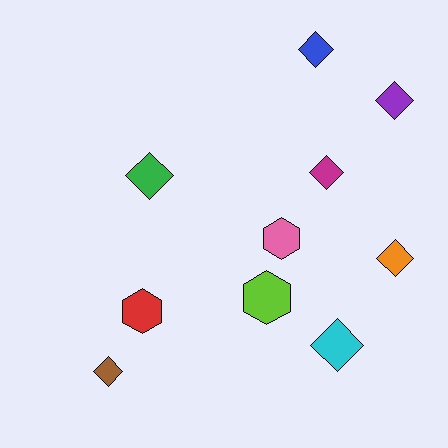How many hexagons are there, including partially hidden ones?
There are 3 hexagons.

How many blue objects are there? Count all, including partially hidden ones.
There is 1 blue object.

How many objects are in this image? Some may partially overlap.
There are 10 objects.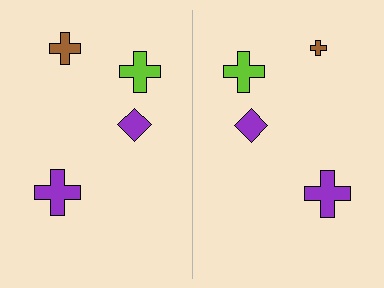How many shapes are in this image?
There are 8 shapes in this image.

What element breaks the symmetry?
The brown cross on the right side has a different size than its mirror counterpart.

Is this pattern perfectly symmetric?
No, the pattern is not perfectly symmetric. The brown cross on the right side has a different size than its mirror counterpart.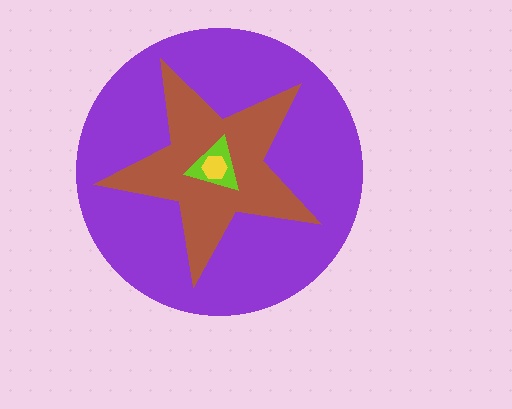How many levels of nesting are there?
4.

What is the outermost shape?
The purple circle.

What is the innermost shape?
The yellow hexagon.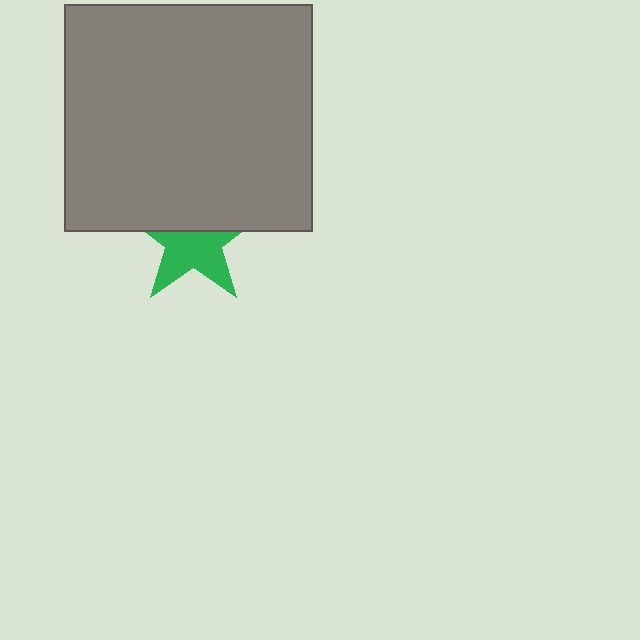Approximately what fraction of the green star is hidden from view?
Roughly 44% of the green star is hidden behind the gray rectangle.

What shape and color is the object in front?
The object in front is a gray rectangle.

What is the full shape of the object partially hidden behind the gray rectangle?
The partially hidden object is a green star.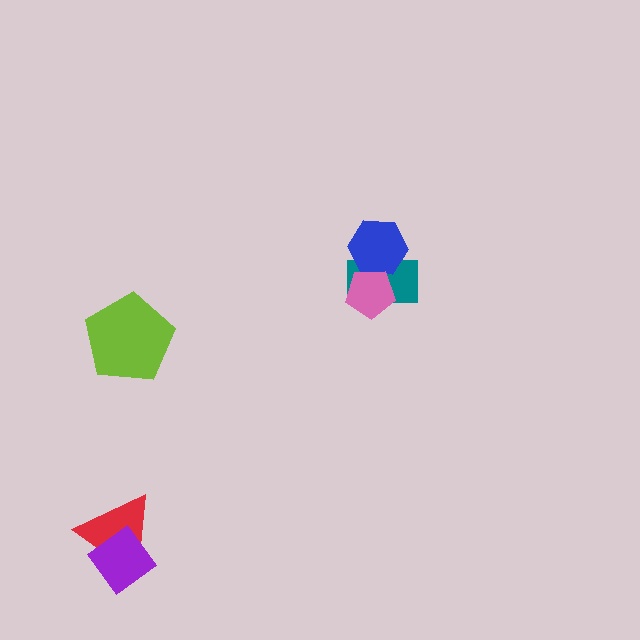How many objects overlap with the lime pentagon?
0 objects overlap with the lime pentagon.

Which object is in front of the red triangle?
The purple diamond is in front of the red triangle.